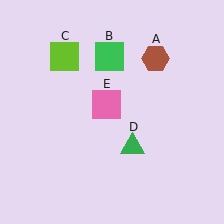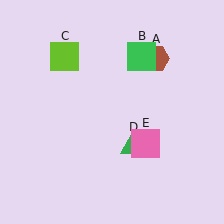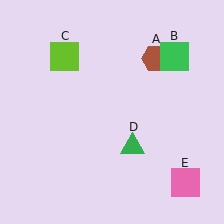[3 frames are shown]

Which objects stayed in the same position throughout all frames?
Brown hexagon (object A) and lime square (object C) and green triangle (object D) remained stationary.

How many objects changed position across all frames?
2 objects changed position: green square (object B), pink square (object E).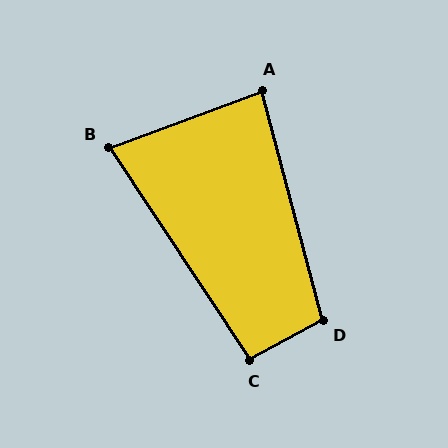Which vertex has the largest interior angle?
D, at approximately 103 degrees.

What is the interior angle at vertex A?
Approximately 85 degrees (acute).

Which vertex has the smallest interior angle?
B, at approximately 77 degrees.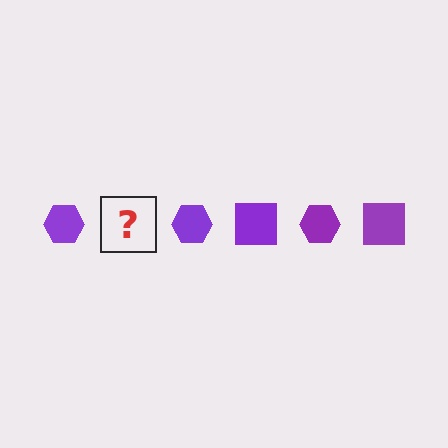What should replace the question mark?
The question mark should be replaced with a purple square.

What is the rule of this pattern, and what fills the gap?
The rule is that the pattern cycles through hexagon, square shapes in purple. The gap should be filled with a purple square.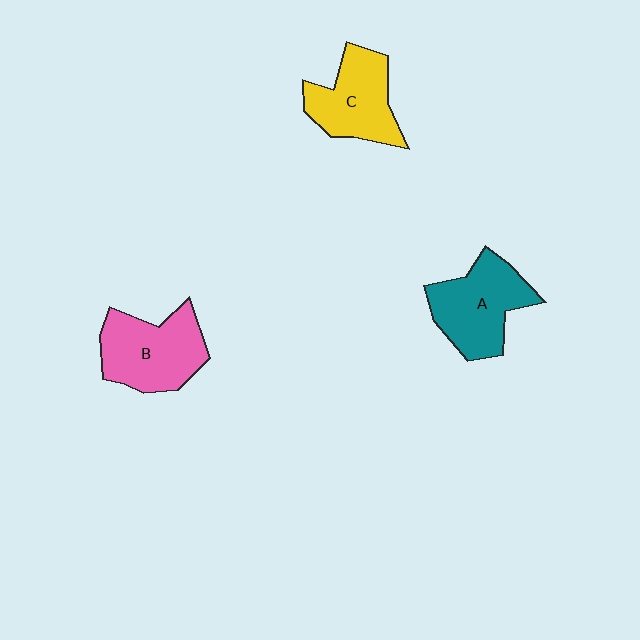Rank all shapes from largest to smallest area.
From largest to smallest: B (pink), A (teal), C (yellow).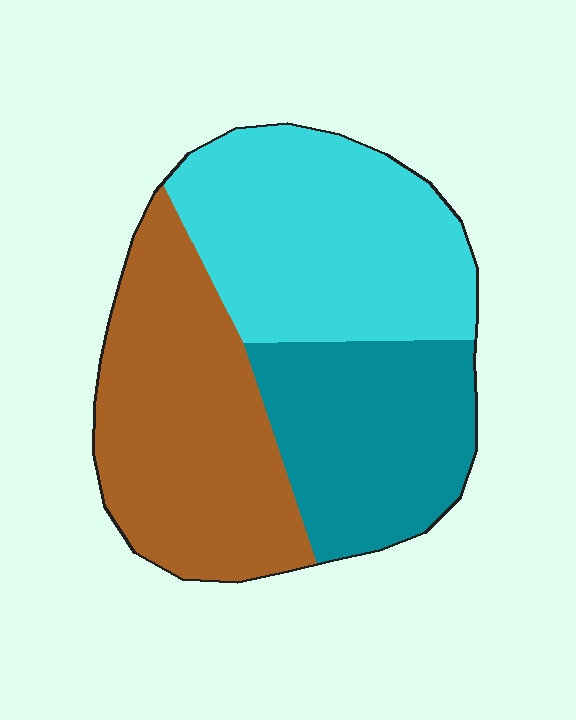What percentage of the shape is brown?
Brown covers roughly 35% of the shape.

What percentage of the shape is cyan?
Cyan takes up about three eighths (3/8) of the shape.